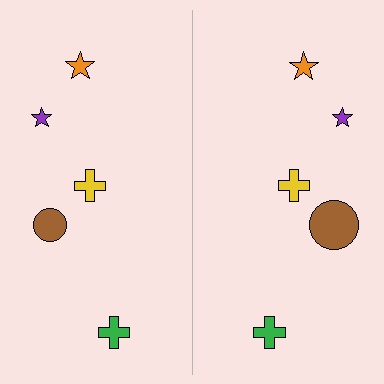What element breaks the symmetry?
The brown circle on the right side has a different size than its mirror counterpart.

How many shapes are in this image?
There are 10 shapes in this image.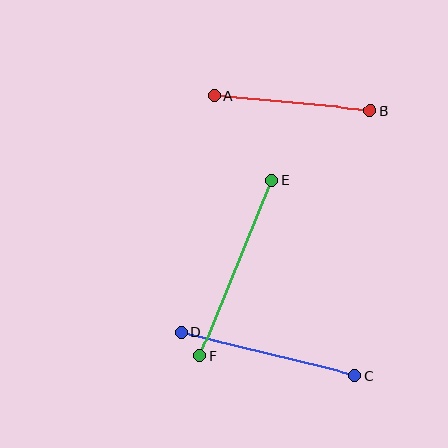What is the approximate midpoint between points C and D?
The midpoint is at approximately (268, 354) pixels.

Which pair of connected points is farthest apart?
Points E and F are farthest apart.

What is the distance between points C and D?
The distance is approximately 180 pixels.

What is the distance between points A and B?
The distance is approximately 157 pixels.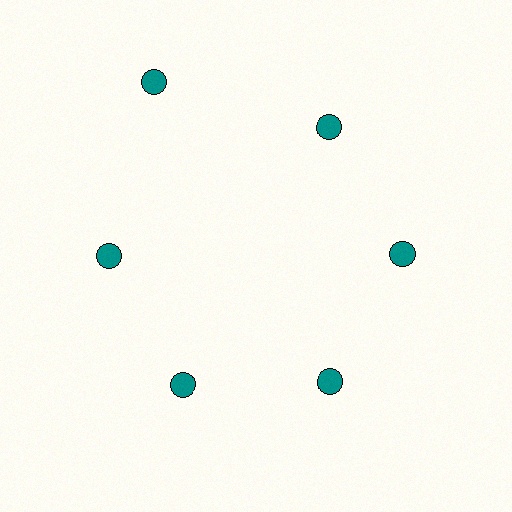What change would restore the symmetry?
The symmetry would be restored by moving it inward, back onto the ring so that all 6 circles sit at equal angles and equal distance from the center.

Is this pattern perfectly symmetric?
No. The 6 teal circles are arranged in a ring, but one element near the 11 o'clock position is pushed outward from the center, breaking the 6-fold rotational symmetry.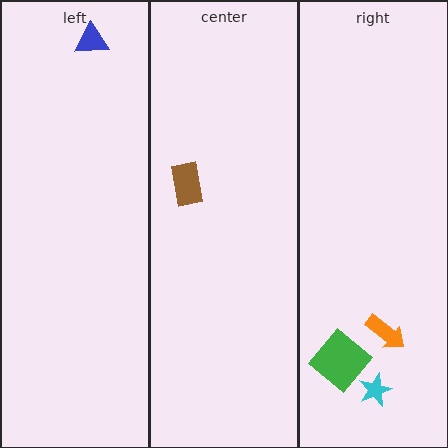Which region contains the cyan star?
The right region.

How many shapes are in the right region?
3.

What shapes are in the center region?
The brown rectangle.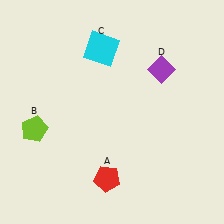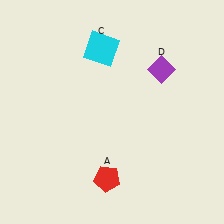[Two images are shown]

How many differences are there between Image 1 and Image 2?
There is 1 difference between the two images.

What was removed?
The lime pentagon (B) was removed in Image 2.